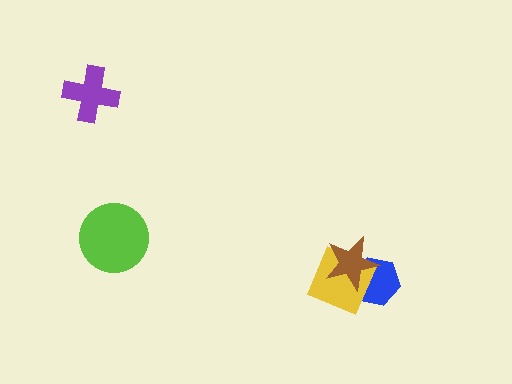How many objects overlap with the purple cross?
0 objects overlap with the purple cross.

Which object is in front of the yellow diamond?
The brown star is in front of the yellow diamond.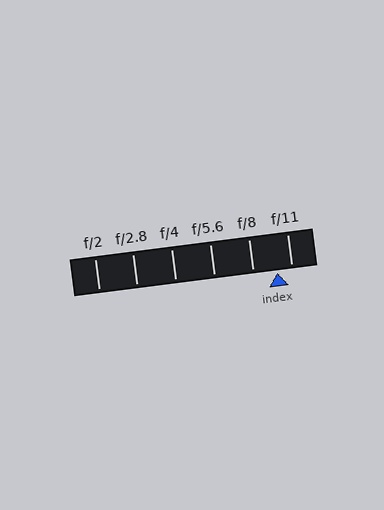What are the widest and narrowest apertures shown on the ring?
The widest aperture shown is f/2 and the narrowest is f/11.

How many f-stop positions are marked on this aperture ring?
There are 6 f-stop positions marked.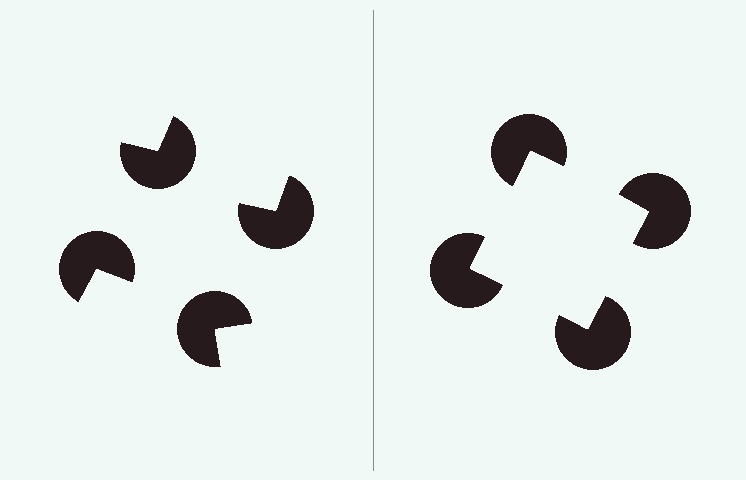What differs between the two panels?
The pac-man discs are positioned identically on both sides; only the wedge orientations differ. On the right they align to a square; on the left they are misaligned.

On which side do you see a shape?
An illusory square appears on the right side. On the left side the wedge cuts are rotated, so no coherent shape forms.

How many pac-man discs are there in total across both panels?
8 — 4 on each side.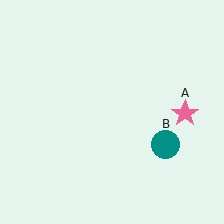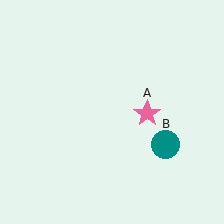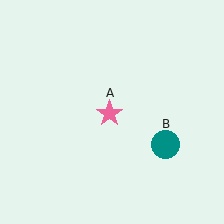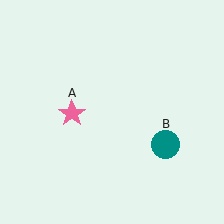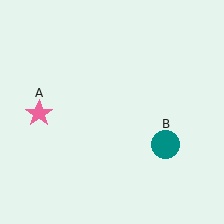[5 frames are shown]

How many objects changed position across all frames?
1 object changed position: pink star (object A).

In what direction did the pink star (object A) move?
The pink star (object A) moved left.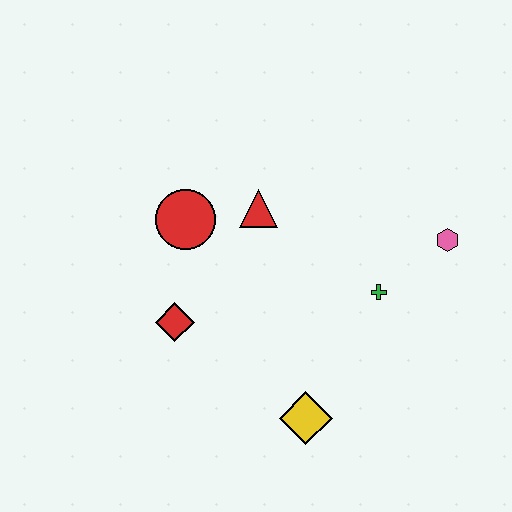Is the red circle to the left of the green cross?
Yes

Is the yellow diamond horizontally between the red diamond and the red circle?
No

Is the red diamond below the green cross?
Yes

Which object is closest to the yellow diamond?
The green cross is closest to the yellow diamond.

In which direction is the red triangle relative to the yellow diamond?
The red triangle is above the yellow diamond.